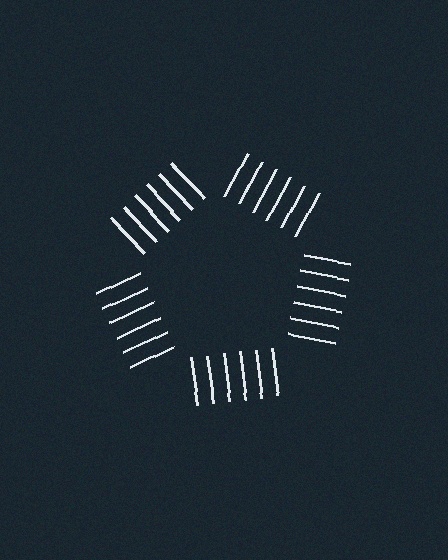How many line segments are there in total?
30 — 6 along each of the 5 edges.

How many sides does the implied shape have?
5 sides — the line-ends trace a pentagon.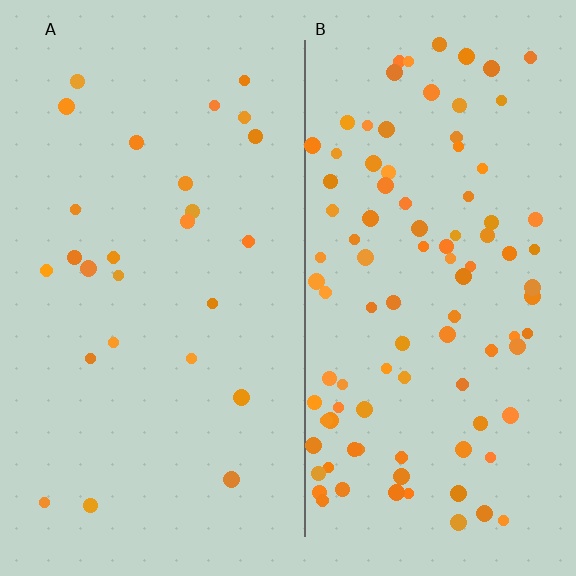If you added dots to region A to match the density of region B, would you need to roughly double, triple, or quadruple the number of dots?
Approximately quadruple.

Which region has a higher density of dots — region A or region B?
B (the right).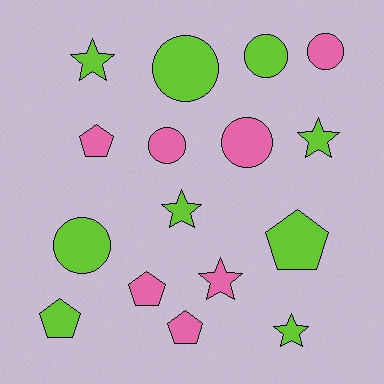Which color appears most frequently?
Lime, with 9 objects.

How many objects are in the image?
There are 16 objects.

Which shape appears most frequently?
Circle, with 6 objects.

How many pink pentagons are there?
There are 3 pink pentagons.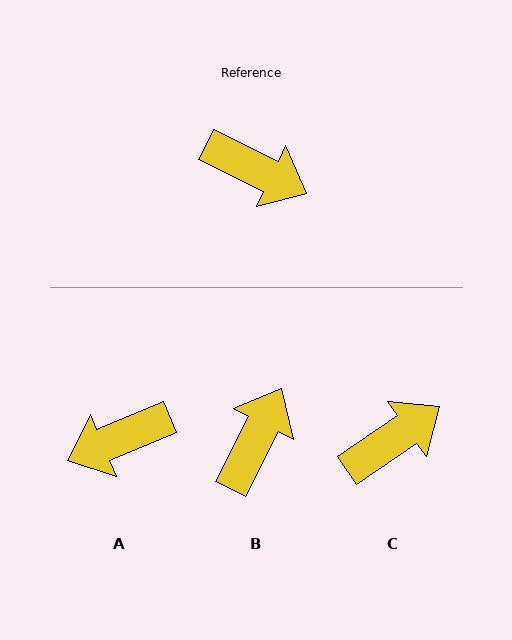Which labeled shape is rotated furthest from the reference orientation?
A, about 131 degrees away.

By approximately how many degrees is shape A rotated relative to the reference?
Approximately 131 degrees clockwise.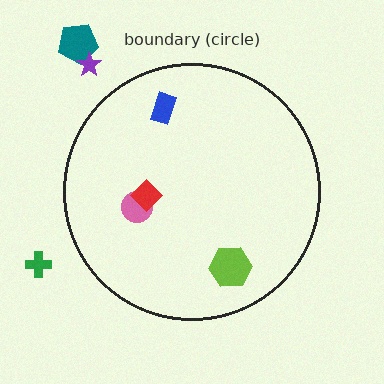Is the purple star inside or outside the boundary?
Outside.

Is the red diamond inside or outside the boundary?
Inside.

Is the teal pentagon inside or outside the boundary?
Outside.